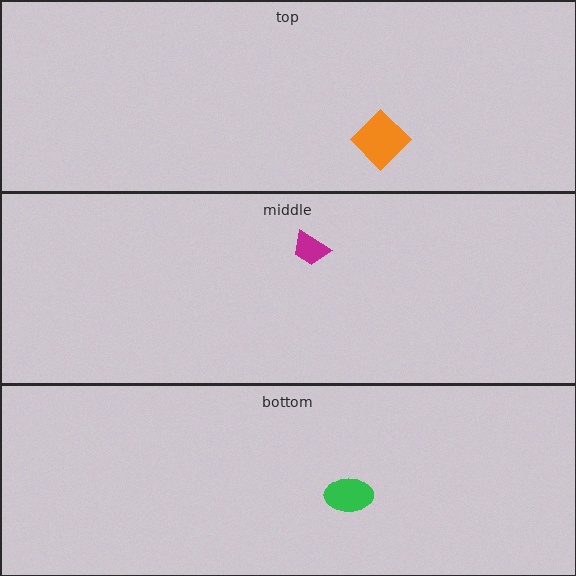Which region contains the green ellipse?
The bottom region.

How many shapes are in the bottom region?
1.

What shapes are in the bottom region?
The green ellipse.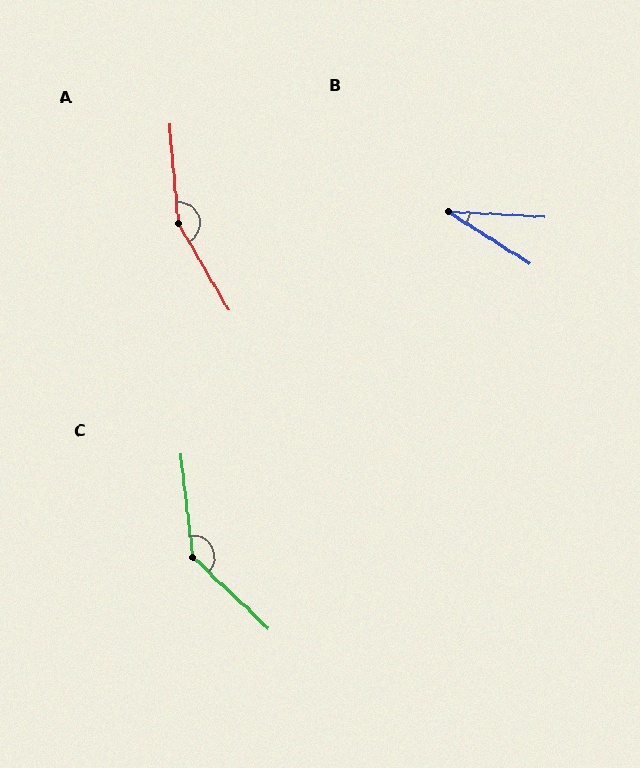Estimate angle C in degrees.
Approximately 140 degrees.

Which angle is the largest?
A, at approximately 155 degrees.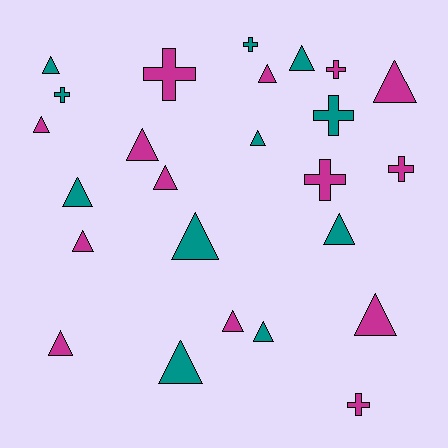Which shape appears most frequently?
Triangle, with 17 objects.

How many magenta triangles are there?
There are 9 magenta triangles.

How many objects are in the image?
There are 25 objects.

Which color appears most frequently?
Magenta, with 14 objects.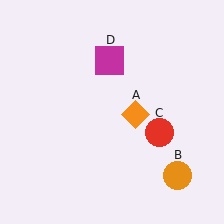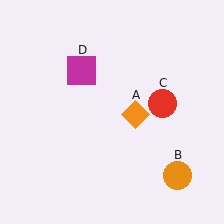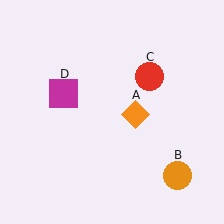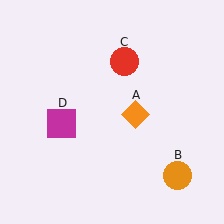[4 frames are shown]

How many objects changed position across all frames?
2 objects changed position: red circle (object C), magenta square (object D).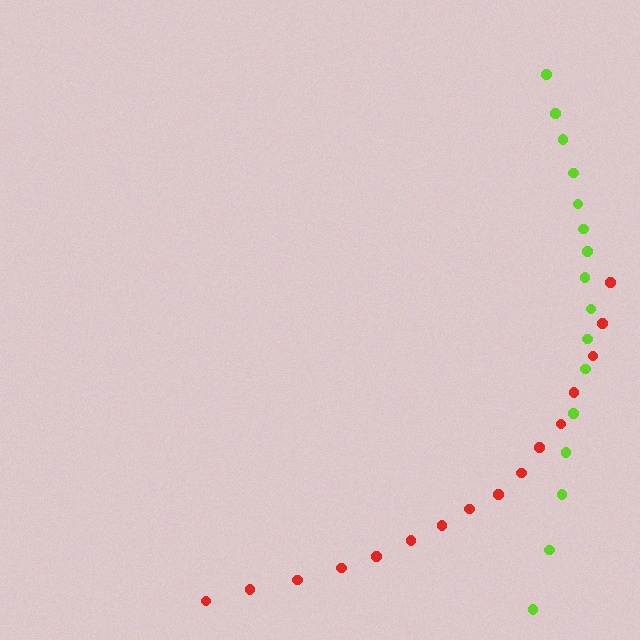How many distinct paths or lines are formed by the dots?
There are 2 distinct paths.